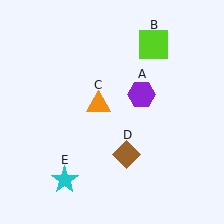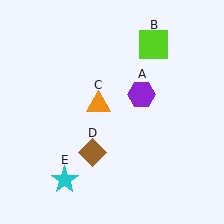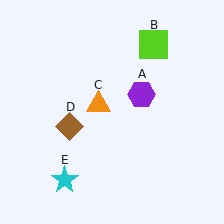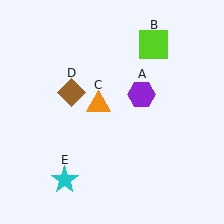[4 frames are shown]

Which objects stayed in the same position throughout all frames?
Purple hexagon (object A) and lime square (object B) and orange triangle (object C) and cyan star (object E) remained stationary.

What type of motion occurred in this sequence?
The brown diamond (object D) rotated clockwise around the center of the scene.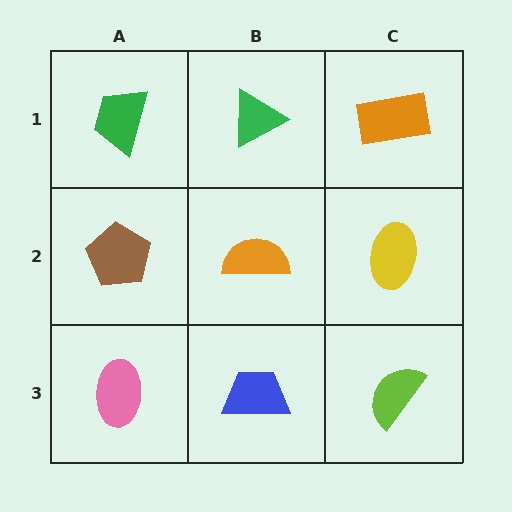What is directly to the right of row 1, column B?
An orange rectangle.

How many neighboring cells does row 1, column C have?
2.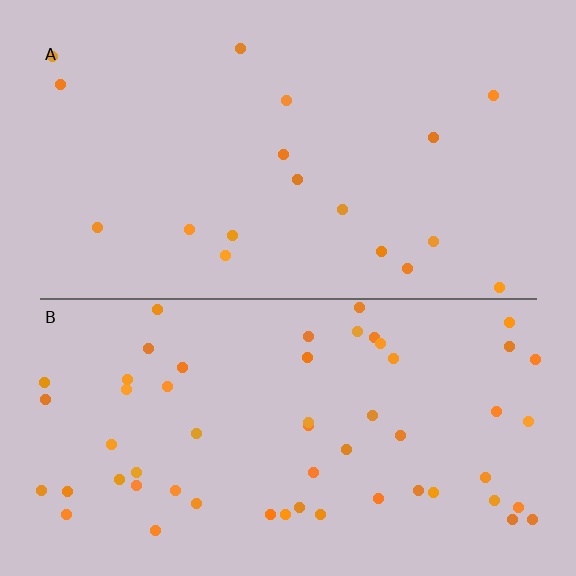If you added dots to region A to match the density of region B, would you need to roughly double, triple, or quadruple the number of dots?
Approximately triple.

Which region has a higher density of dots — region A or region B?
B (the bottom).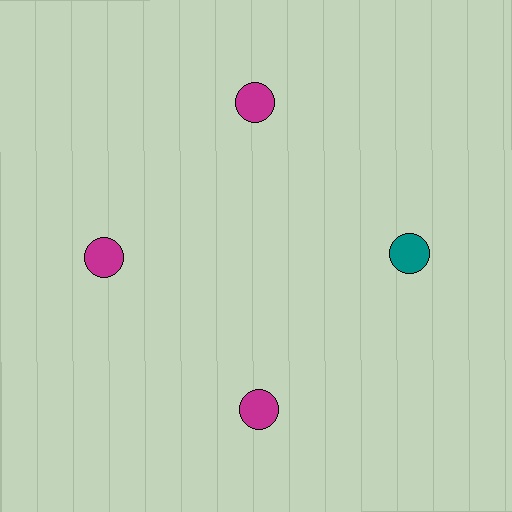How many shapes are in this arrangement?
There are 4 shapes arranged in a ring pattern.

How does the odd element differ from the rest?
It has a different color: teal instead of magenta.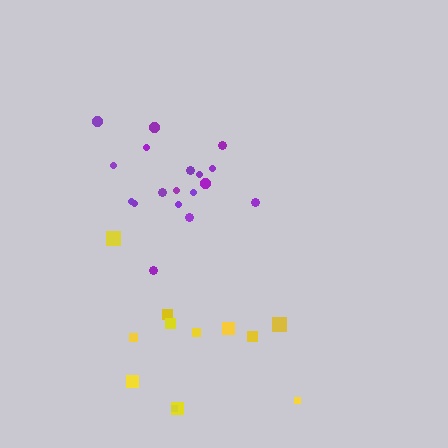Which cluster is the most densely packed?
Purple.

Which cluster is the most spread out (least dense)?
Yellow.